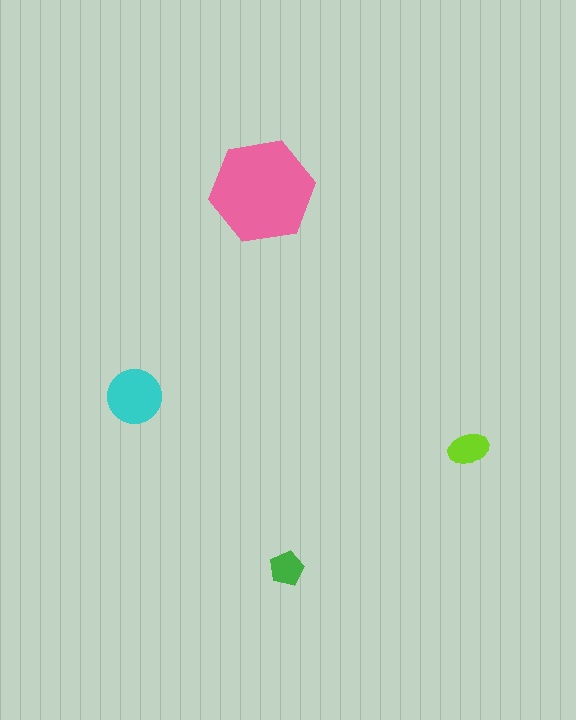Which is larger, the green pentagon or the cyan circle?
The cyan circle.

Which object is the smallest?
The green pentagon.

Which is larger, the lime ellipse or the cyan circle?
The cyan circle.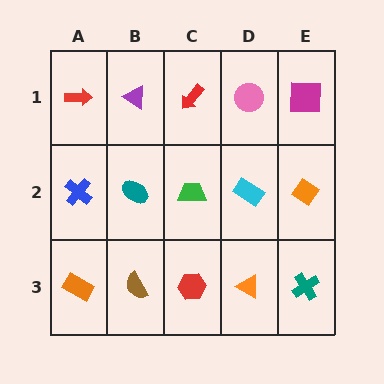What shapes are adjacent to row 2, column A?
A red arrow (row 1, column A), an orange rectangle (row 3, column A), a teal ellipse (row 2, column B).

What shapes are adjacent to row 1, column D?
A cyan rectangle (row 2, column D), a red arrow (row 1, column C), a magenta square (row 1, column E).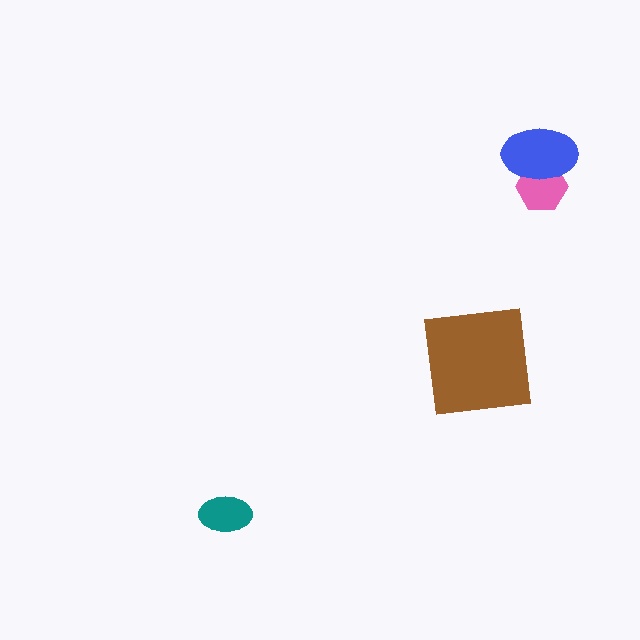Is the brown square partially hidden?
No, no other shape covers it.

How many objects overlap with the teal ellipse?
0 objects overlap with the teal ellipse.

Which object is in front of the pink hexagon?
The blue ellipse is in front of the pink hexagon.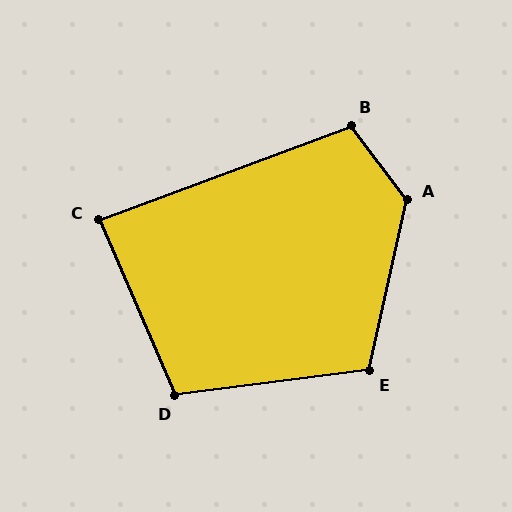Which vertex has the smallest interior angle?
C, at approximately 87 degrees.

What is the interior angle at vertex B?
Approximately 107 degrees (obtuse).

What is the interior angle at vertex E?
Approximately 110 degrees (obtuse).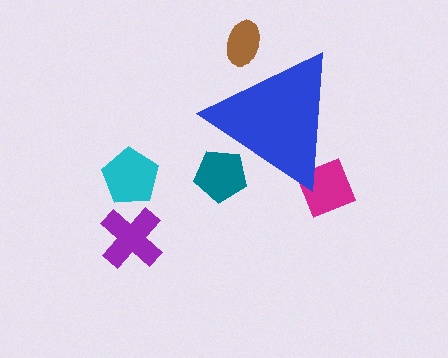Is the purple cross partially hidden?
No, the purple cross is fully visible.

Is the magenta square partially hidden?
Yes, the magenta square is partially hidden behind the blue triangle.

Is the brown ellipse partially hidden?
Yes, the brown ellipse is partially hidden behind the blue triangle.